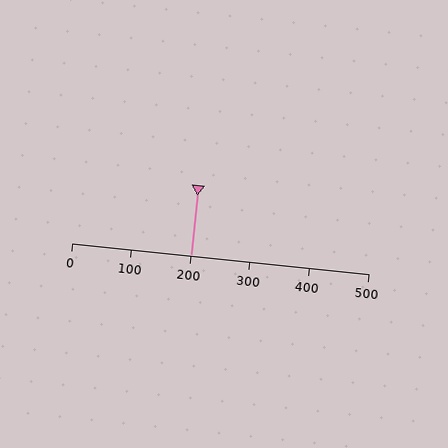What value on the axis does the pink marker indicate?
The marker indicates approximately 200.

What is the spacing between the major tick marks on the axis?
The major ticks are spaced 100 apart.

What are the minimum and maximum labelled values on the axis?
The axis runs from 0 to 500.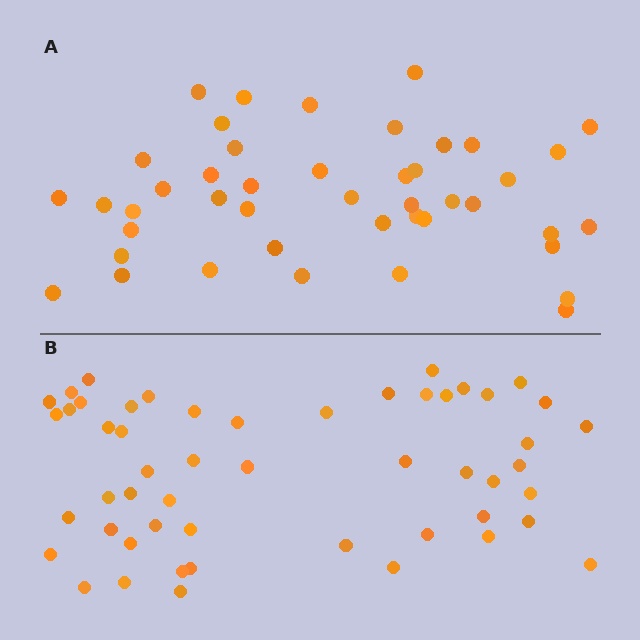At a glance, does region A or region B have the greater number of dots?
Region B (the bottom region) has more dots.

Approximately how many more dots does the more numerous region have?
Region B has roughly 8 or so more dots than region A.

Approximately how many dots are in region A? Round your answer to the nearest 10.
About 40 dots. (The exact count is 44, which rounds to 40.)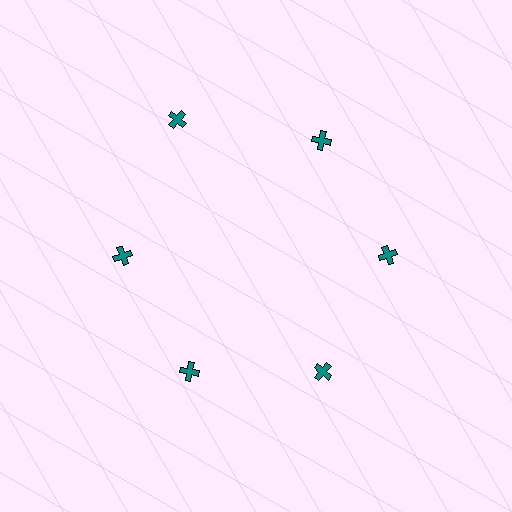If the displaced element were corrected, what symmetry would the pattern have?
It would have 6-fold rotational symmetry — the pattern would map onto itself every 60 degrees.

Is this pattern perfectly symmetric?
No. The 6 teal crosses are arranged in a ring, but one element near the 11 o'clock position is pushed outward from the center, breaking the 6-fold rotational symmetry.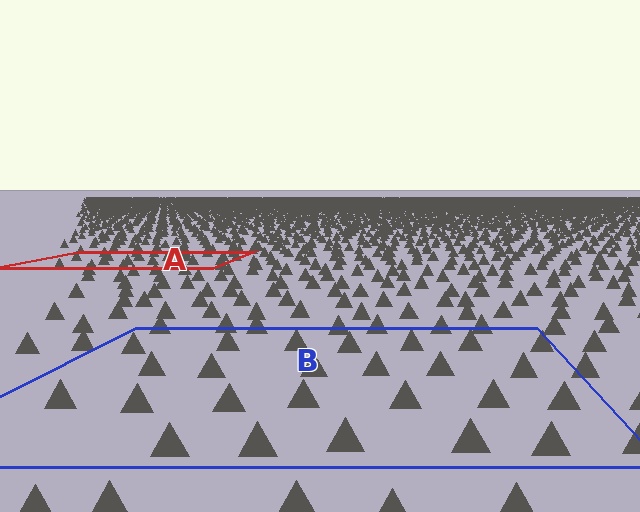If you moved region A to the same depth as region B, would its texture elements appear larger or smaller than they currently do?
They would appear larger. At a closer depth, the same texture elements are projected at a bigger on-screen size.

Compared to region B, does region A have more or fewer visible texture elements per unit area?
Region A has more texture elements per unit area — they are packed more densely because it is farther away.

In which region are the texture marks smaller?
The texture marks are smaller in region A, because it is farther away.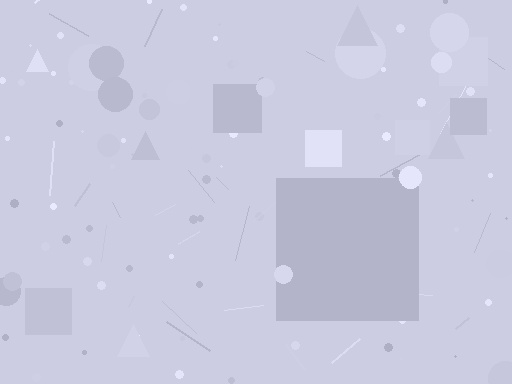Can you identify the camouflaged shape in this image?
The camouflaged shape is a square.